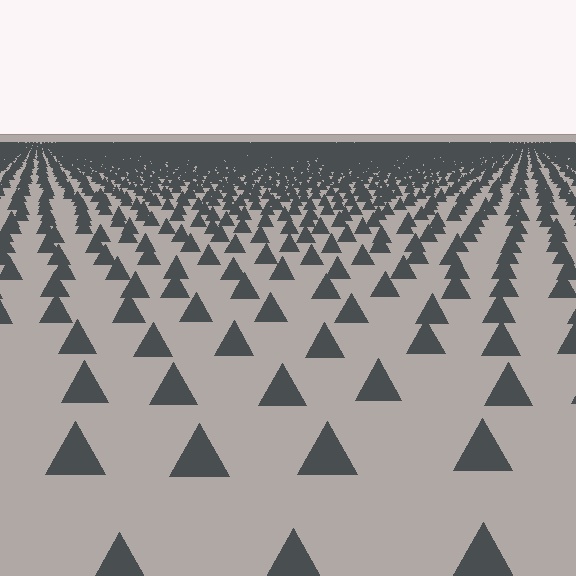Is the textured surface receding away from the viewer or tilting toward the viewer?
The surface is receding away from the viewer. Texture elements get smaller and denser toward the top.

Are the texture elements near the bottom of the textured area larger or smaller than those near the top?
Larger. Near the bottom, elements are closer to the viewer and appear at a bigger on-screen size.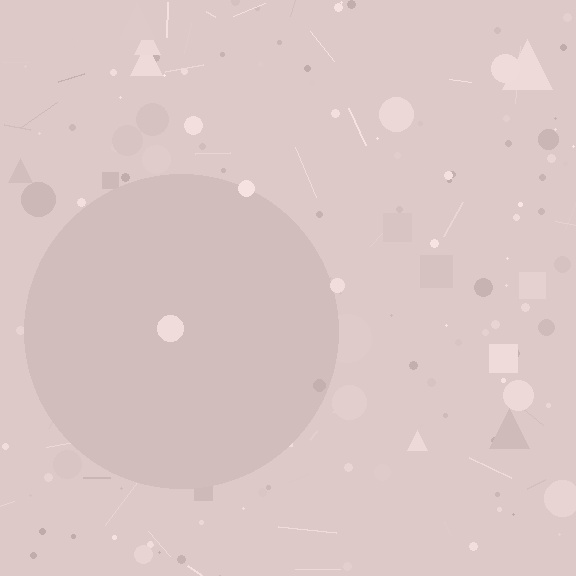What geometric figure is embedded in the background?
A circle is embedded in the background.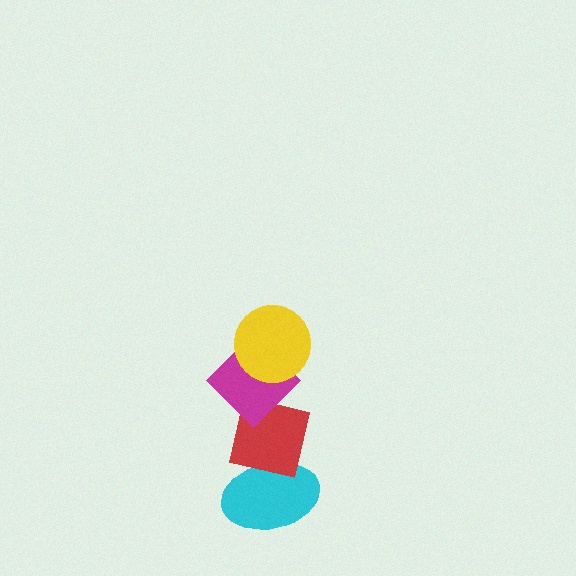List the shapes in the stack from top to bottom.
From top to bottom: the yellow circle, the magenta diamond, the red square, the cyan ellipse.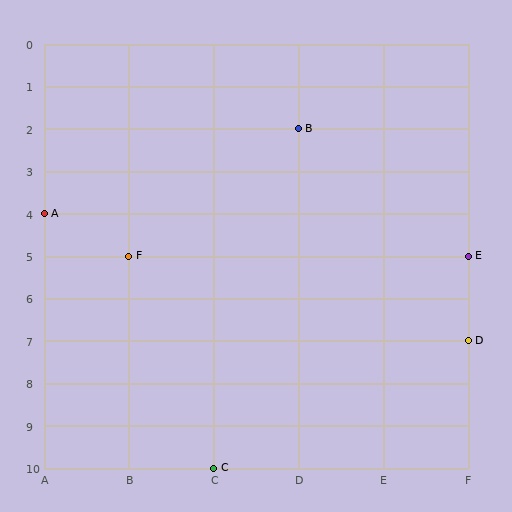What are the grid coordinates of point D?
Point D is at grid coordinates (F, 7).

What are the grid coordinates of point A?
Point A is at grid coordinates (A, 4).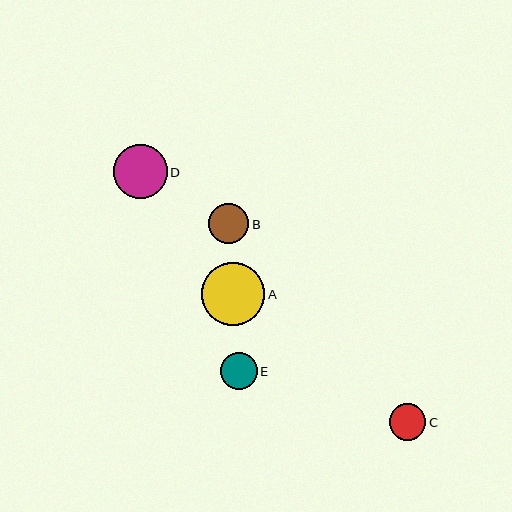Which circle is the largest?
Circle A is the largest with a size of approximately 63 pixels.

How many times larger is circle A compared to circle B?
Circle A is approximately 1.6 times the size of circle B.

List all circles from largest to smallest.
From largest to smallest: A, D, B, C, E.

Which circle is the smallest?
Circle E is the smallest with a size of approximately 37 pixels.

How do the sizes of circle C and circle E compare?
Circle C and circle E are approximately the same size.